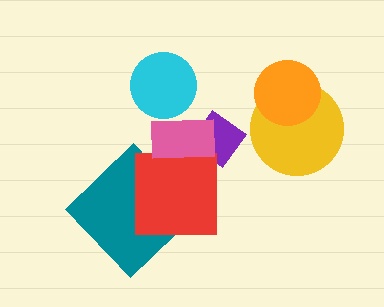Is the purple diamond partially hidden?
Yes, it is partially covered by another shape.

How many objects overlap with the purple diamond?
1 object overlaps with the purple diamond.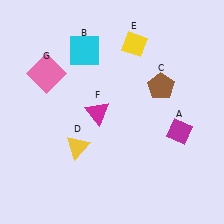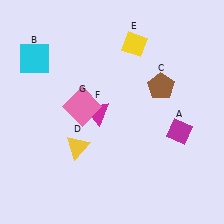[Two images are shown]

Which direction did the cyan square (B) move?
The cyan square (B) moved left.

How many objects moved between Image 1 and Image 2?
2 objects moved between the two images.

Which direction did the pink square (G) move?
The pink square (G) moved right.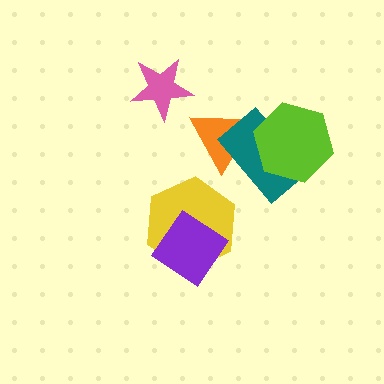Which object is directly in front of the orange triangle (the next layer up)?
The teal rectangle is directly in front of the orange triangle.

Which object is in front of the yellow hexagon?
The purple diamond is in front of the yellow hexagon.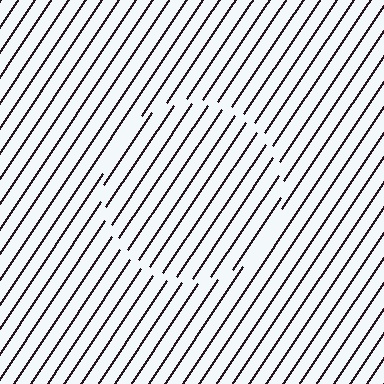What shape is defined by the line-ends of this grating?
An illusory circle. The interior of the shape contains the same grating, shifted by half a period — the contour is defined by the phase discontinuity where line-ends from the inner and outer gratings abut.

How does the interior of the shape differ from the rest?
The interior of the shape contains the same grating, shifted by half a period — the contour is defined by the phase discontinuity where line-ends from the inner and outer gratings abut.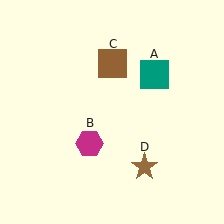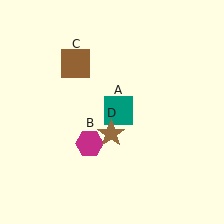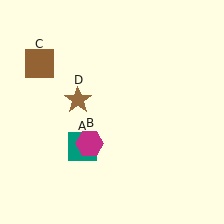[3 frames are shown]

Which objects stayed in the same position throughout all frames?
Magenta hexagon (object B) remained stationary.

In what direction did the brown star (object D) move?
The brown star (object D) moved up and to the left.